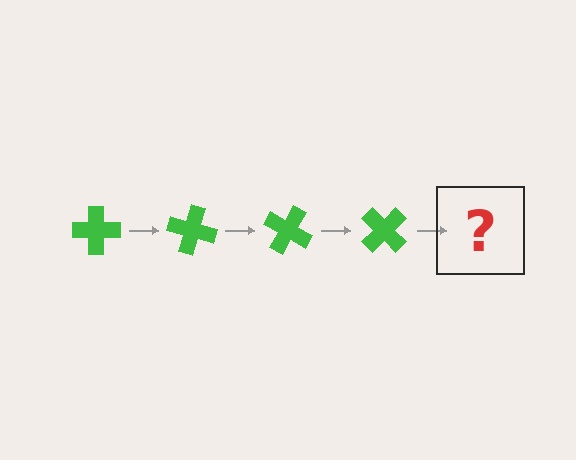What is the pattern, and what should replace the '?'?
The pattern is that the cross rotates 15 degrees each step. The '?' should be a green cross rotated 60 degrees.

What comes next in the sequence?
The next element should be a green cross rotated 60 degrees.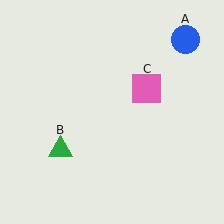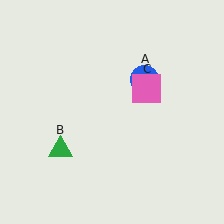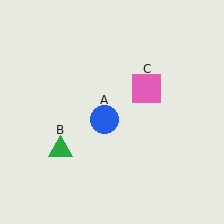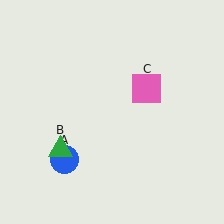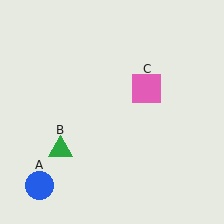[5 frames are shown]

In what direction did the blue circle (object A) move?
The blue circle (object A) moved down and to the left.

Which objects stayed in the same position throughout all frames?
Green triangle (object B) and pink square (object C) remained stationary.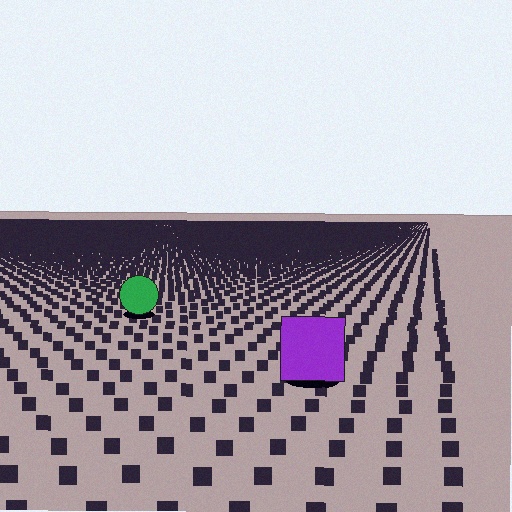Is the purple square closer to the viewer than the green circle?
Yes. The purple square is closer — you can tell from the texture gradient: the ground texture is coarser near it.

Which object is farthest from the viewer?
The green circle is farthest from the viewer. It appears smaller and the ground texture around it is denser.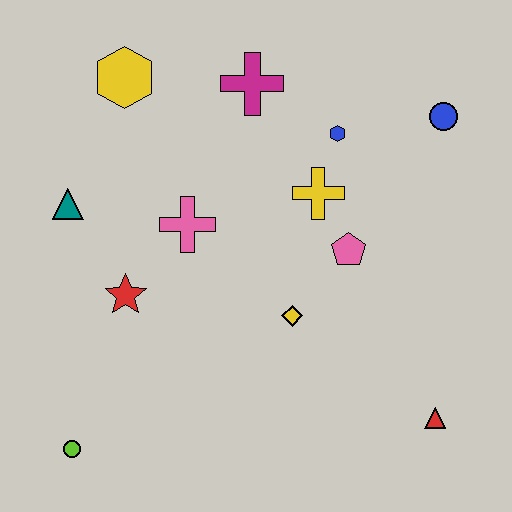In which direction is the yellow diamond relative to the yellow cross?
The yellow diamond is below the yellow cross.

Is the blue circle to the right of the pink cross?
Yes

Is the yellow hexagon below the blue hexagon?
No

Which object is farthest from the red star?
The blue circle is farthest from the red star.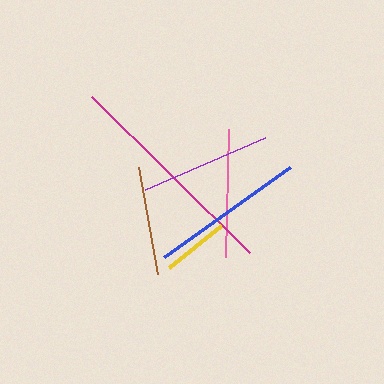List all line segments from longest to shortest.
From longest to shortest: magenta, blue, purple, pink, brown, yellow.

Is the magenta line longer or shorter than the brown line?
The magenta line is longer than the brown line.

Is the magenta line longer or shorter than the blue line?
The magenta line is longer than the blue line.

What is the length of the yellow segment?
The yellow segment is approximately 67 pixels long.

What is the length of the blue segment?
The blue segment is approximately 155 pixels long.